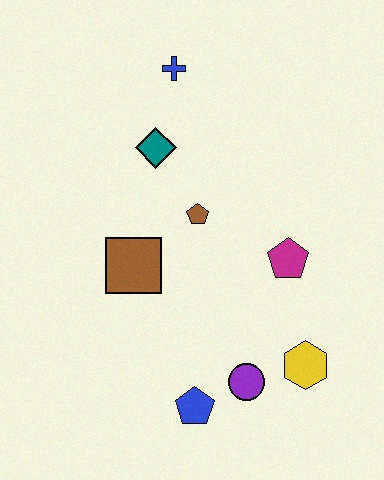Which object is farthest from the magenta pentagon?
The blue cross is farthest from the magenta pentagon.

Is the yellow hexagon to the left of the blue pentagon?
No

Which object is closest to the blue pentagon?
The purple circle is closest to the blue pentagon.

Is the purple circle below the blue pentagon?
No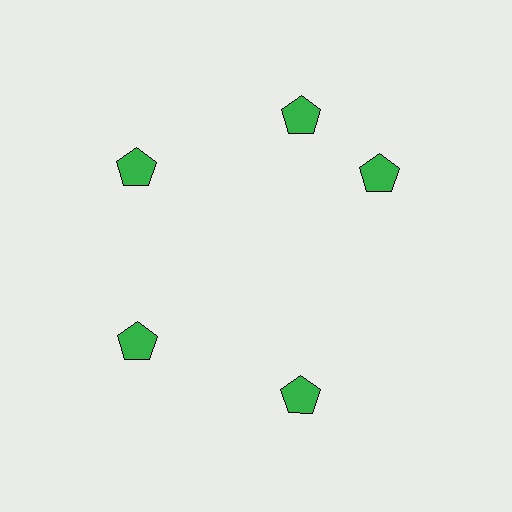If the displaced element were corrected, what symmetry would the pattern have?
It would have 5-fold rotational symmetry — the pattern would map onto itself every 72 degrees.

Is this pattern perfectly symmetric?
No. The 5 green pentagons are arranged in a ring, but one element near the 3 o'clock position is rotated out of alignment along the ring, breaking the 5-fold rotational symmetry.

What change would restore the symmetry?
The symmetry would be restored by rotating it back into even spacing with its neighbors so that all 5 pentagons sit at equal angles and equal distance from the center.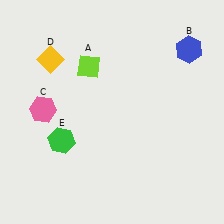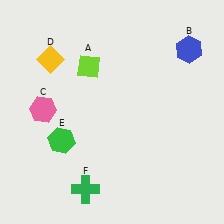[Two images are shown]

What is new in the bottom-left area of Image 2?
A green cross (F) was added in the bottom-left area of Image 2.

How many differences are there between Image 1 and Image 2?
There is 1 difference between the two images.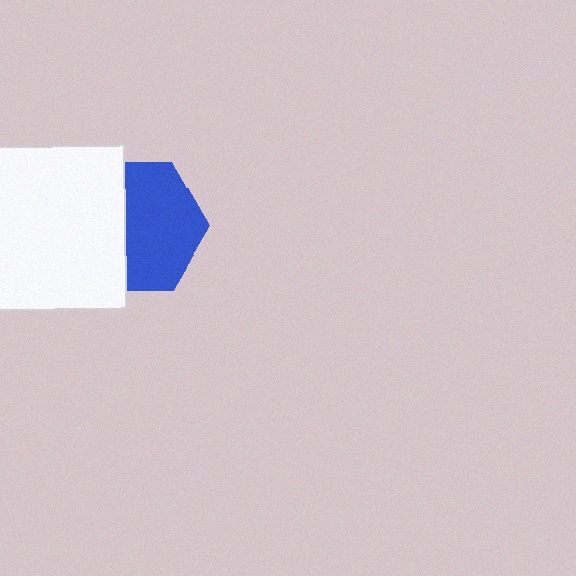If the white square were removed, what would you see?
You would see the complete blue hexagon.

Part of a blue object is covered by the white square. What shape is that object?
It is a hexagon.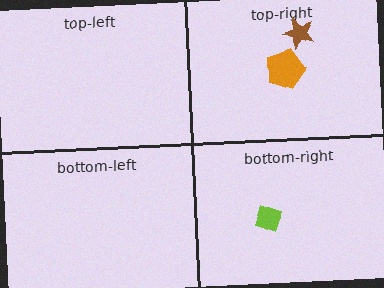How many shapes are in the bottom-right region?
1.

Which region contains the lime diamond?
The bottom-right region.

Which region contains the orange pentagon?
The top-right region.